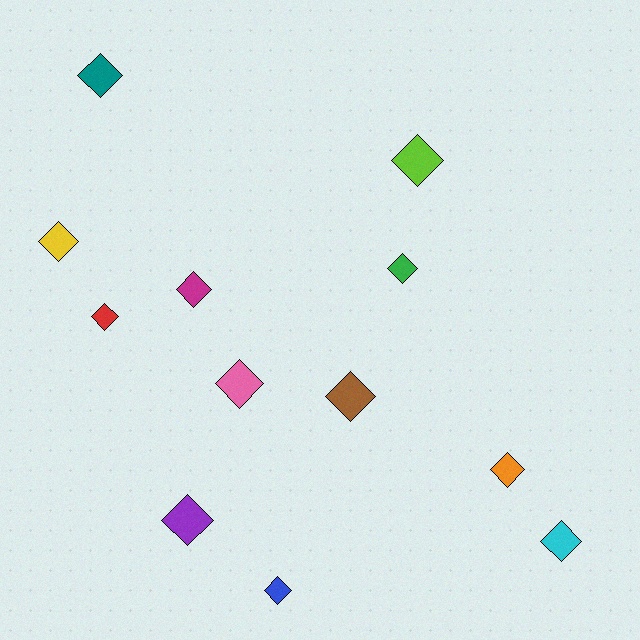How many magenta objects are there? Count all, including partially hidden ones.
There is 1 magenta object.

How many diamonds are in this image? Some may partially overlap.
There are 12 diamonds.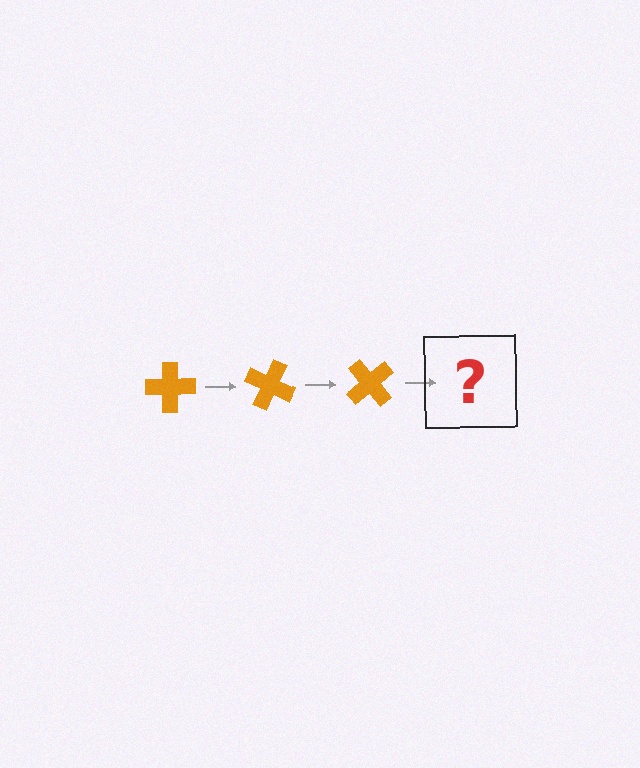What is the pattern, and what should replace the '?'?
The pattern is that the cross rotates 25 degrees each step. The '?' should be an orange cross rotated 75 degrees.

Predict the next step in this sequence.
The next step is an orange cross rotated 75 degrees.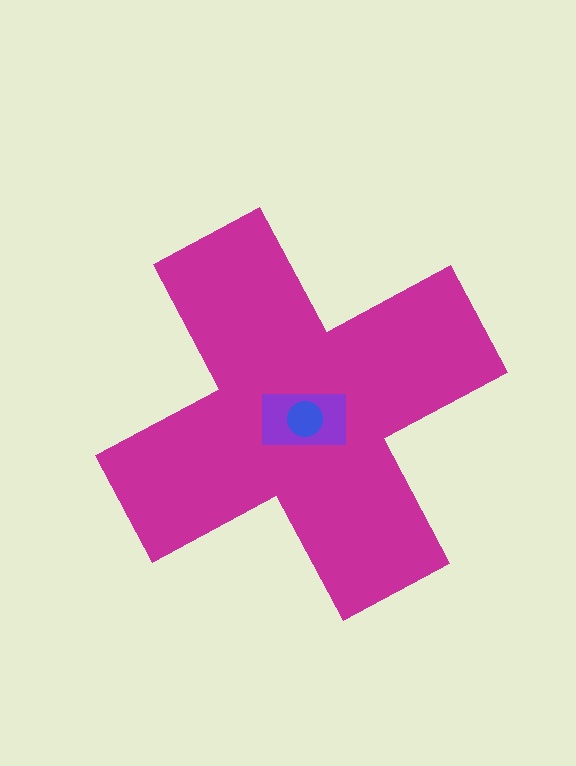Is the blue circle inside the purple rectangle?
Yes.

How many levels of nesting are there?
3.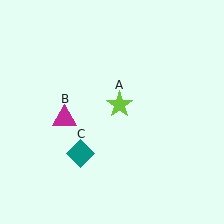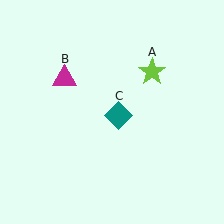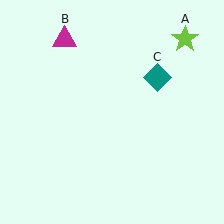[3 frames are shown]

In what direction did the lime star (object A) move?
The lime star (object A) moved up and to the right.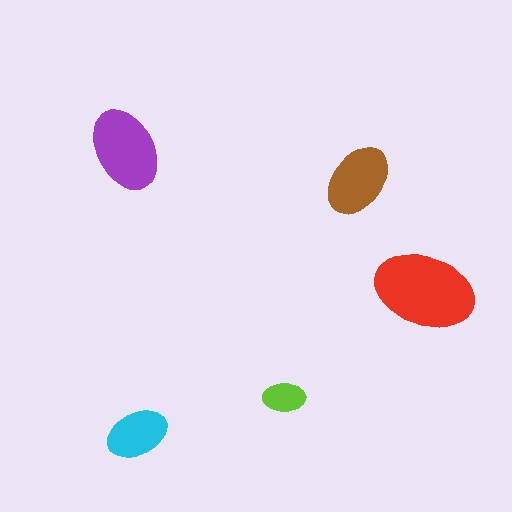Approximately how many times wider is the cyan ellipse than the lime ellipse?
About 1.5 times wider.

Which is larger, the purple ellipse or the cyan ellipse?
The purple one.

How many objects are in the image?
There are 5 objects in the image.